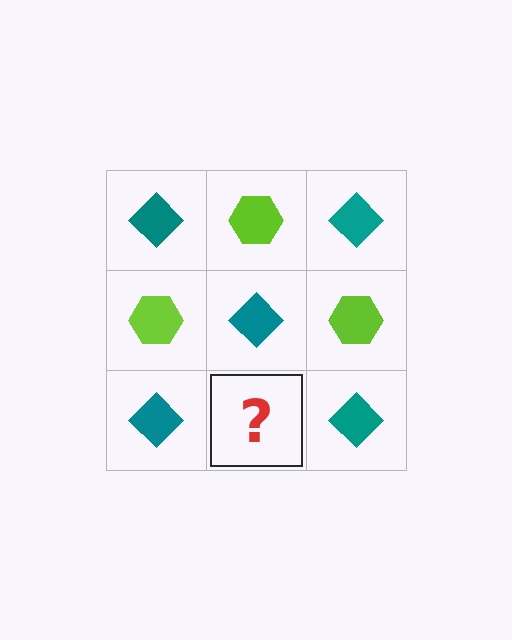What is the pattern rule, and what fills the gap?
The rule is that it alternates teal diamond and lime hexagon in a checkerboard pattern. The gap should be filled with a lime hexagon.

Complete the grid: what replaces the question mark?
The question mark should be replaced with a lime hexagon.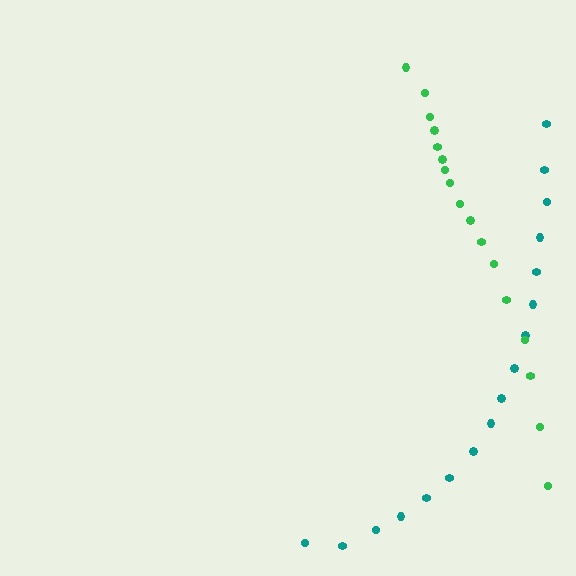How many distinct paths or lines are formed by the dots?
There are 2 distinct paths.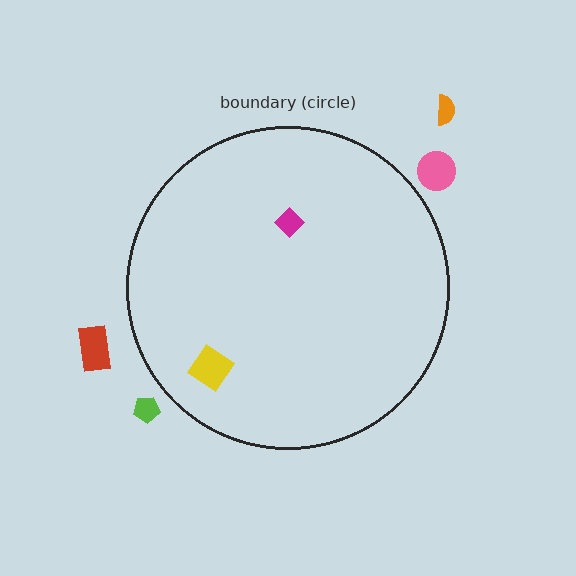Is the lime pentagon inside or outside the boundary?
Outside.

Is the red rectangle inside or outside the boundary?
Outside.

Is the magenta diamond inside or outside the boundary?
Inside.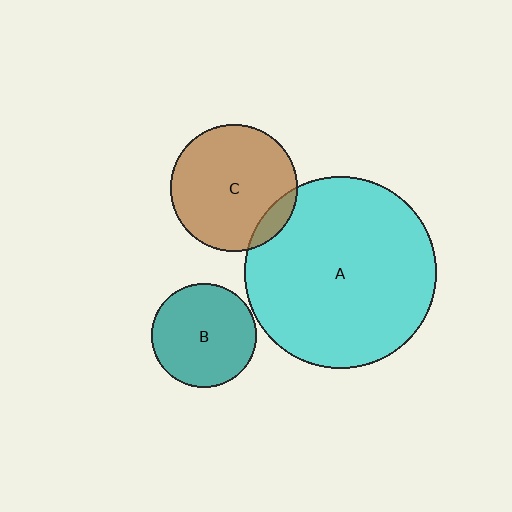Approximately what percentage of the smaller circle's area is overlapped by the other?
Approximately 10%.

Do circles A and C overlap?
Yes.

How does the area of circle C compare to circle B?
Approximately 1.5 times.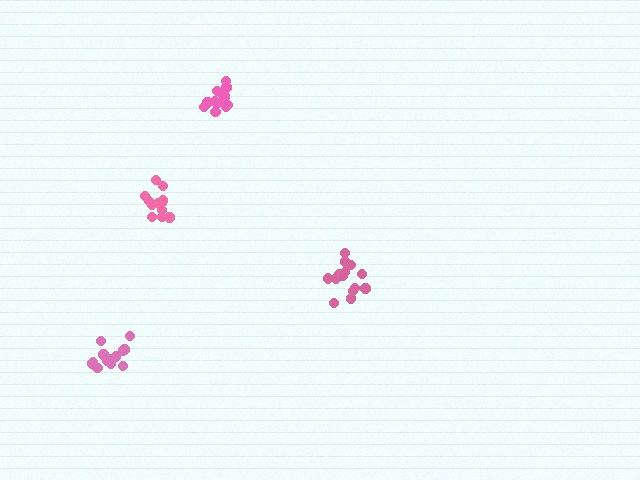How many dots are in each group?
Group 1: 12 dots, Group 2: 14 dots, Group 3: 14 dots, Group 4: 14 dots (54 total).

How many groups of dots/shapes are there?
There are 4 groups.